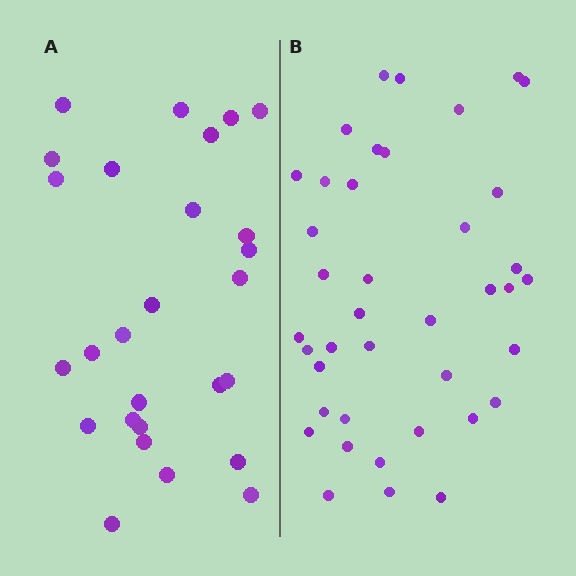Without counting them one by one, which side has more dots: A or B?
Region B (the right region) has more dots.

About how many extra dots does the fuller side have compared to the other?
Region B has approximately 15 more dots than region A.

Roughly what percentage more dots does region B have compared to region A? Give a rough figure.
About 50% more.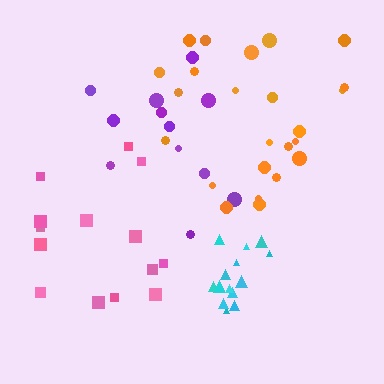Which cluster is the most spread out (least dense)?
Purple.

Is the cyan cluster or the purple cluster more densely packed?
Cyan.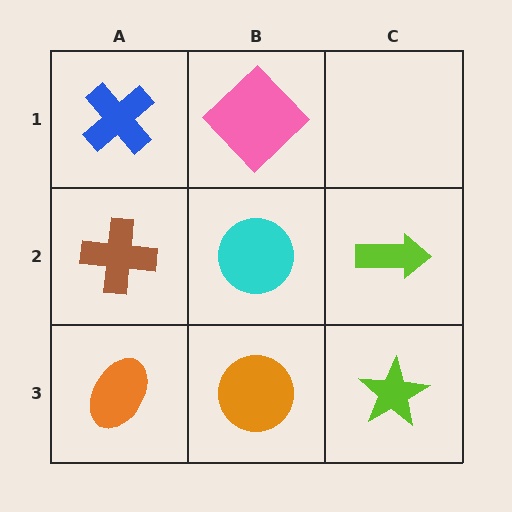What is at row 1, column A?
A blue cross.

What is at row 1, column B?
A pink diamond.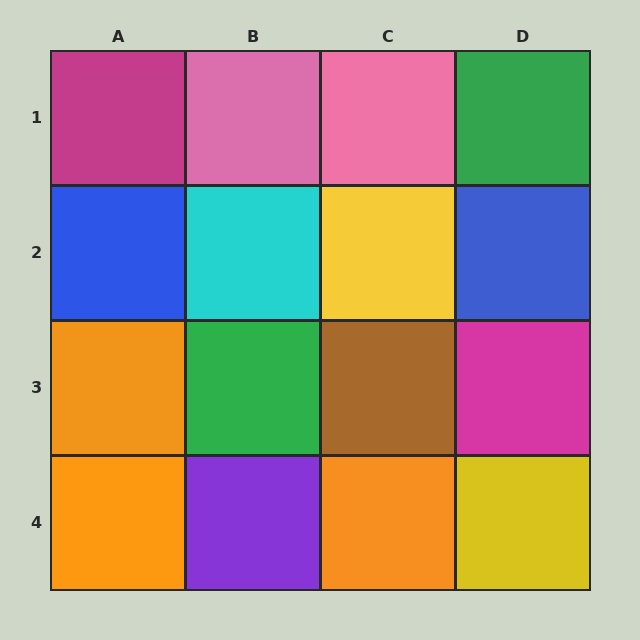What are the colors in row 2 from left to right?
Blue, cyan, yellow, blue.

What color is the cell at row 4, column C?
Orange.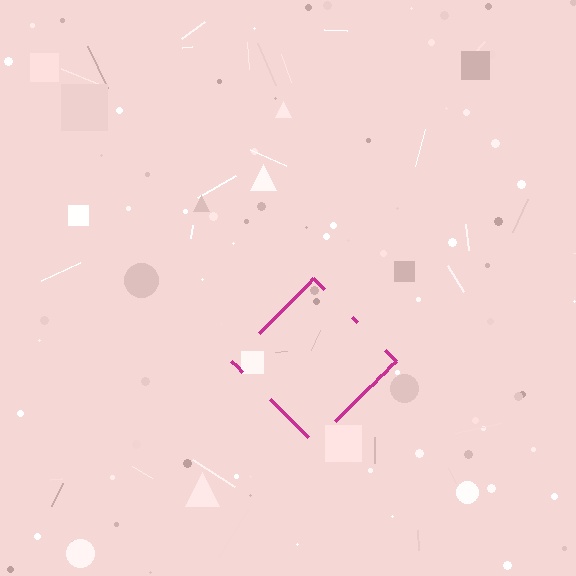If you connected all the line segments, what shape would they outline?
They would outline a diamond.